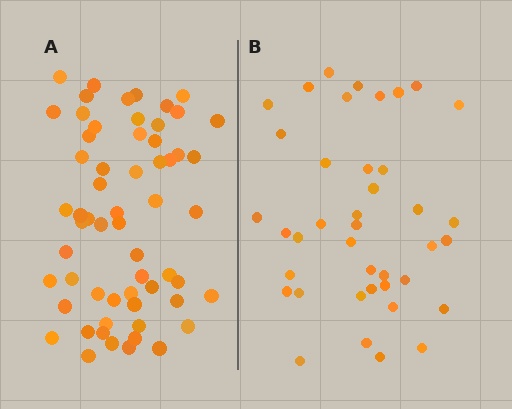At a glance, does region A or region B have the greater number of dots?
Region A (the left region) has more dots.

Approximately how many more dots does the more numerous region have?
Region A has approximately 20 more dots than region B.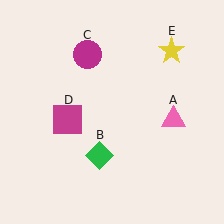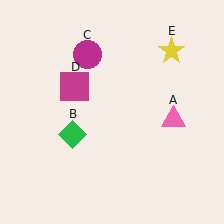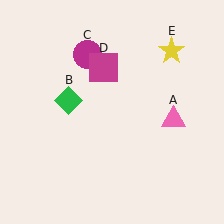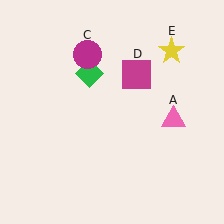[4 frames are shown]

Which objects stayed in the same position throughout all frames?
Pink triangle (object A) and magenta circle (object C) and yellow star (object E) remained stationary.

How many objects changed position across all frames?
2 objects changed position: green diamond (object B), magenta square (object D).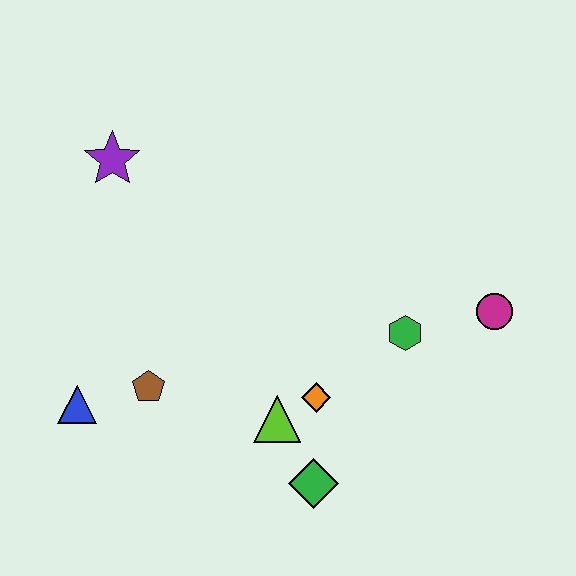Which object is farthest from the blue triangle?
The magenta circle is farthest from the blue triangle.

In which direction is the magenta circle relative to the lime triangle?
The magenta circle is to the right of the lime triangle.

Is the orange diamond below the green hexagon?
Yes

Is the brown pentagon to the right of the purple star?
Yes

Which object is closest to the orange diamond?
The lime triangle is closest to the orange diamond.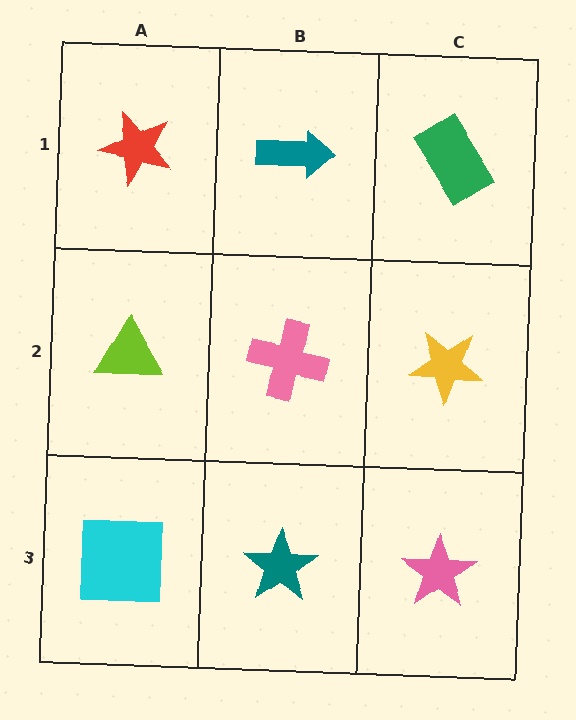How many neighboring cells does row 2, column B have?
4.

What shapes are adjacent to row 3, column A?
A lime triangle (row 2, column A), a teal star (row 3, column B).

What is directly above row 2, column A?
A red star.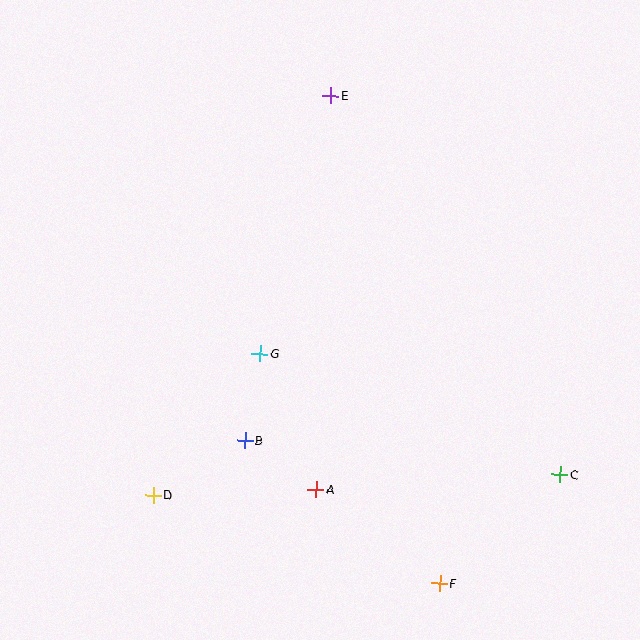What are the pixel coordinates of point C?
Point C is at (560, 475).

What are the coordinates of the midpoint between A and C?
The midpoint between A and C is at (438, 482).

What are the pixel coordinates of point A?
Point A is at (316, 489).